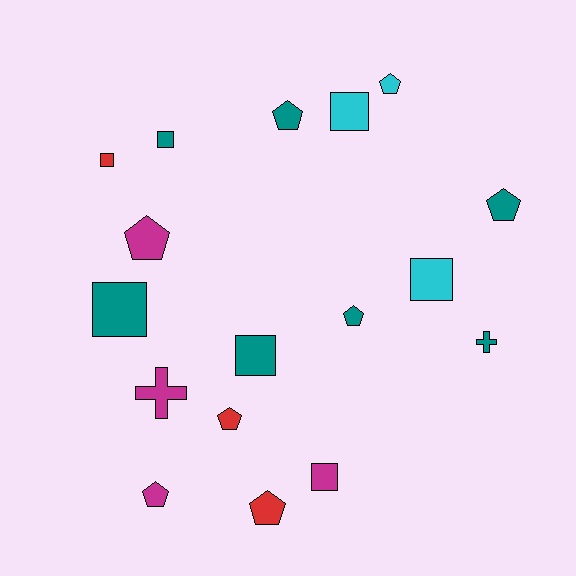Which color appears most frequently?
Teal, with 7 objects.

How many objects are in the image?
There are 17 objects.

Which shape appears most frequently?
Pentagon, with 8 objects.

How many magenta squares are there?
There is 1 magenta square.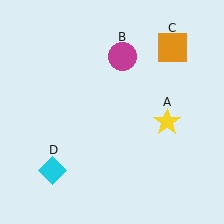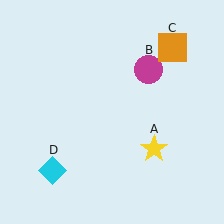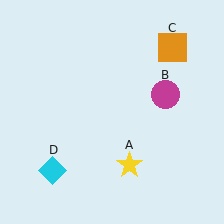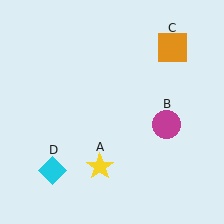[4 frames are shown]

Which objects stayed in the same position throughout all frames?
Orange square (object C) and cyan diamond (object D) remained stationary.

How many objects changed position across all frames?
2 objects changed position: yellow star (object A), magenta circle (object B).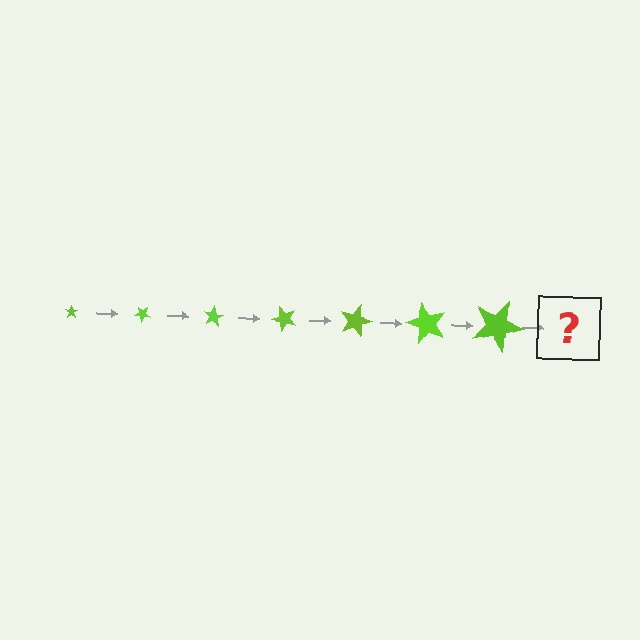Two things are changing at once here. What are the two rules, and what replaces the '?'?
The two rules are that the star grows larger each step and it rotates 40 degrees each step. The '?' should be a star, larger than the previous one and rotated 280 degrees from the start.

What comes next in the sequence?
The next element should be a star, larger than the previous one and rotated 280 degrees from the start.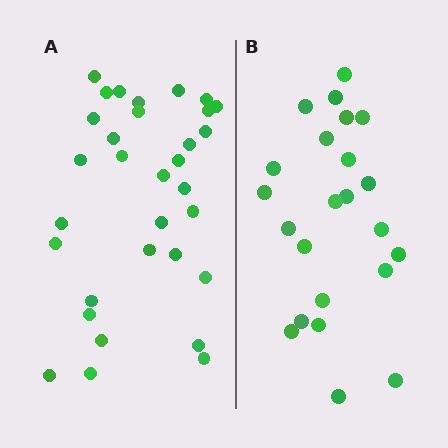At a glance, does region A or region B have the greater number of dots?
Region A (the left region) has more dots.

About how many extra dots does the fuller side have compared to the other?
Region A has roughly 8 or so more dots than region B.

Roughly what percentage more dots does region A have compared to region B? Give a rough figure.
About 40% more.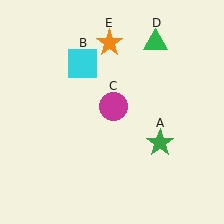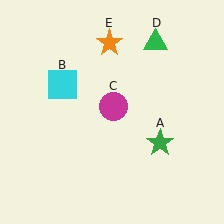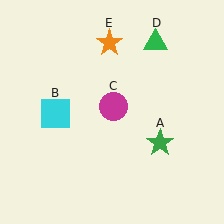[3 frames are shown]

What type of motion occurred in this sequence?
The cyan square (object B) rotated counterclockwise around the center of the scene.